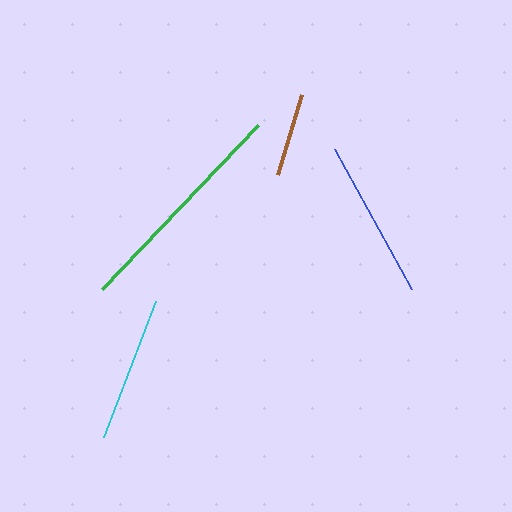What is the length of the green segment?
The green segment is approximately 227 pixels long.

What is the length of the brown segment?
The brown segment is approximately 84 pixels long.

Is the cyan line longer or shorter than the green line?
The green line is longer than the cyan line.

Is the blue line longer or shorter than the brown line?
The blue line is longer than the brown line.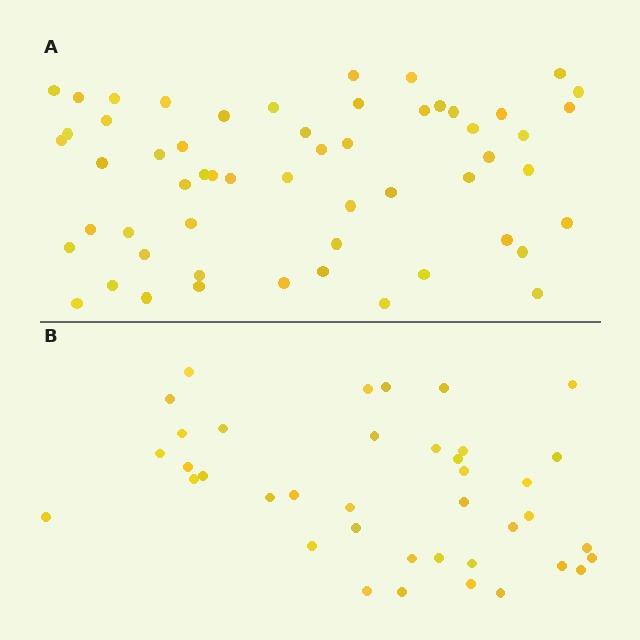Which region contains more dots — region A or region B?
Region A (the top region) has more dots.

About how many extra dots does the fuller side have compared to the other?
Region A has approximately 15 more dots than region B.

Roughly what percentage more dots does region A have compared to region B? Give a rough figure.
About 45% more.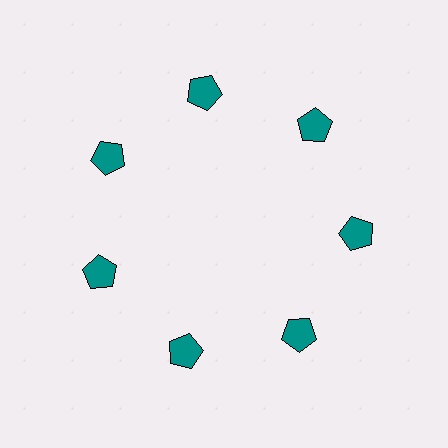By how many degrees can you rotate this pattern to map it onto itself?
The pattern maps onto itself every 51 degrees of rotation.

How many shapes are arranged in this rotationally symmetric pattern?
There are 7 shapes, arranged in 7 groups of 1.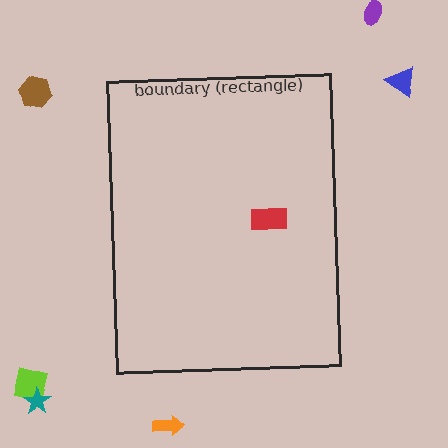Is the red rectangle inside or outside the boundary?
Inside.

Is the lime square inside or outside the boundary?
Outside.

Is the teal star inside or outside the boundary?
Outside.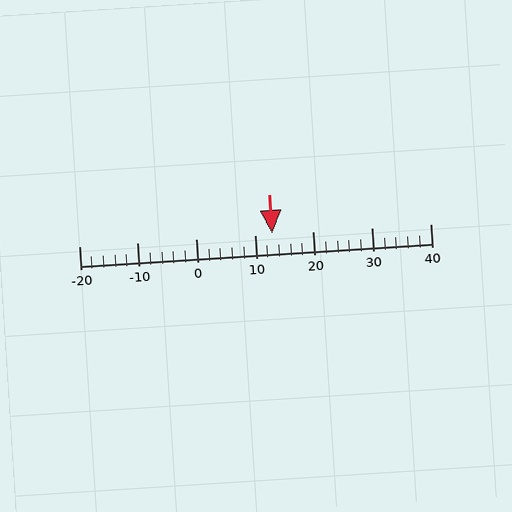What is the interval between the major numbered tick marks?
The major tick marks are spaced 10 units apart.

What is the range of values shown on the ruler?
The ruler shows values from -20 to 40.